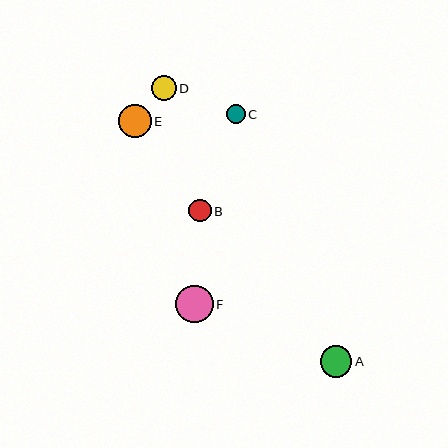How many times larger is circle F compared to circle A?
Circle F is approximately 1.2 times the size of circle A.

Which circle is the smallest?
Circle C is the smallest with a size of approximately 19 pixels.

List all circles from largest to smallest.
From largest to smallest: F, E, A, D, B, C.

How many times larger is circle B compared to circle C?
Circle B is approximately 1.2 times the size of circle C.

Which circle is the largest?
Circle F is the largest with a size of approximately 37 pixels.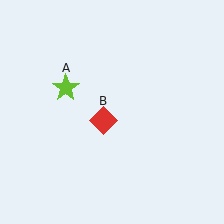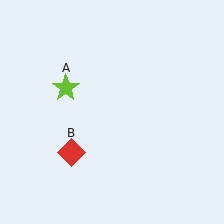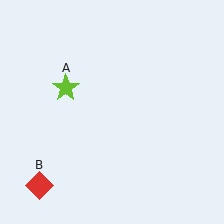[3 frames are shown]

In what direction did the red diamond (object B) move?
The red diamond (object B) moved down and to the left.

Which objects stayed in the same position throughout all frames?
Lime star (object A) remained stationary.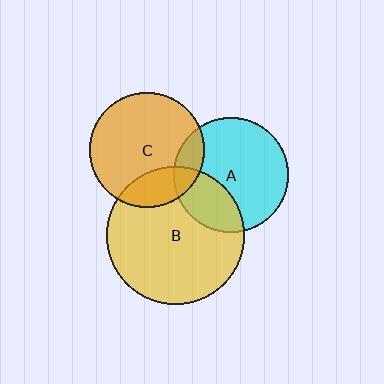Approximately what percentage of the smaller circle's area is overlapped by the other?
Approximately 20%.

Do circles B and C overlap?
Yes.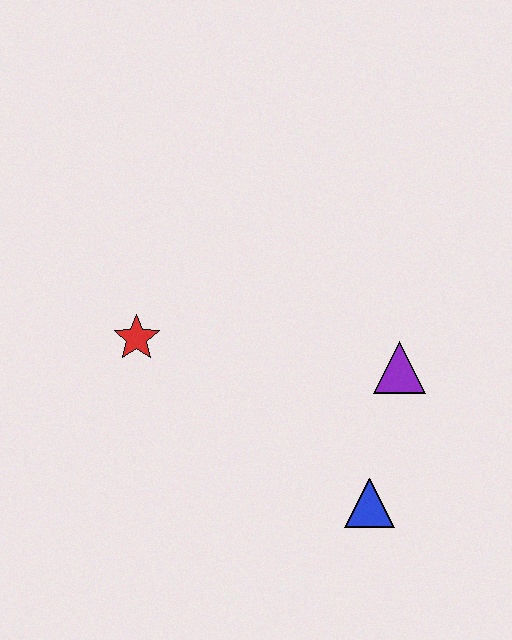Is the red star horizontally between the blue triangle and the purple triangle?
No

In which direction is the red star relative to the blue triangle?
The red star is to the left of the blue triangle.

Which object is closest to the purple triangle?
The blue triangle is closest to the purple triangle.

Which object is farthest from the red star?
The blue triangle is farthest from the red star.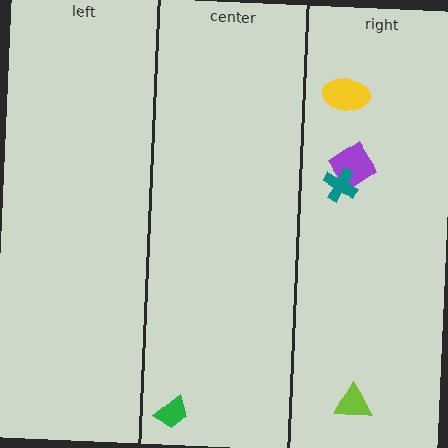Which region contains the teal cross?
The right region.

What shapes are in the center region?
The green trapezoid.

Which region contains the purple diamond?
The right region.